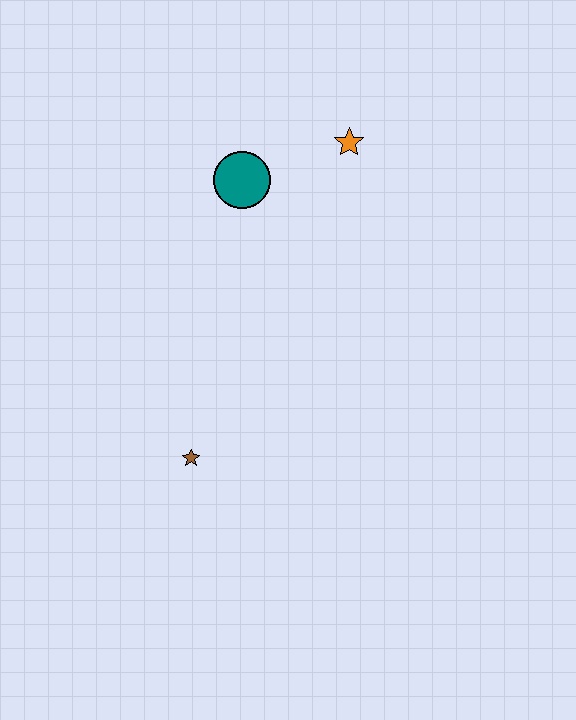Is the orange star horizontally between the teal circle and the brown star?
No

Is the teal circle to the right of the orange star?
No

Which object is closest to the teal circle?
The orange star is closest to the teal circle.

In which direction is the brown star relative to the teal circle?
The brown star is below the teal circle.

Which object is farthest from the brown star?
The orange star is farthest from the brown star.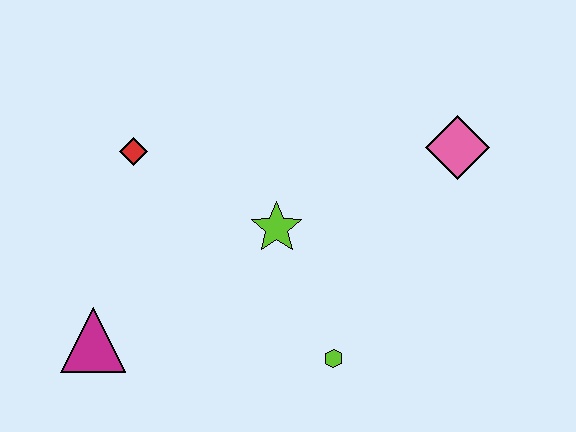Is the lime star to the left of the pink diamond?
Yes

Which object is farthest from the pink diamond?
The magenta triangle is farthest from the pink diamond.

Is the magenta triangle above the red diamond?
No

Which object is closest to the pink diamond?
The lime star is closest to the pink diamond.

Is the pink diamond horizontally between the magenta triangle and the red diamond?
No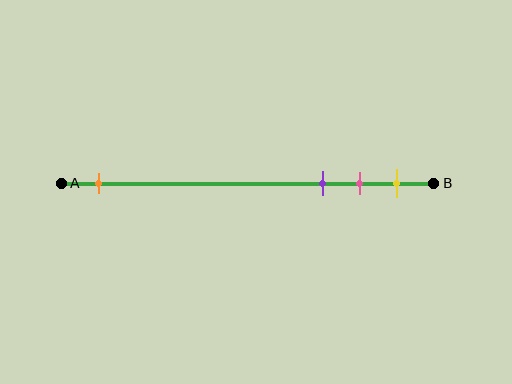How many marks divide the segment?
There are 4 marks dividing the segment.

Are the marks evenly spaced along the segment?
No, the marks are not evenly spaced.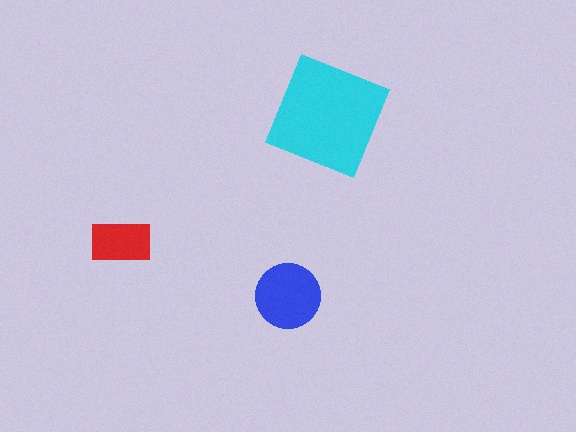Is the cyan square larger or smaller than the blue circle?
Larger.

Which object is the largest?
The cyan square.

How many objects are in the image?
There are 3 objects in the image.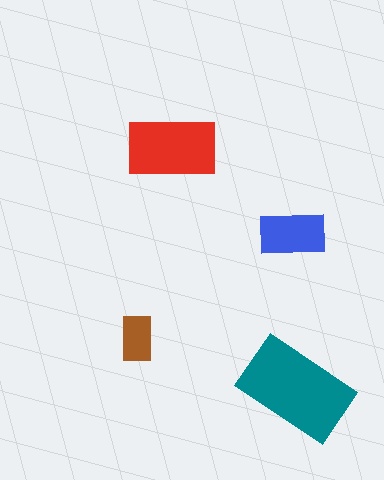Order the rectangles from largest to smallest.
the teal one, the red one, the blue one, the brown one.